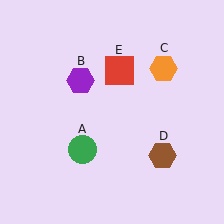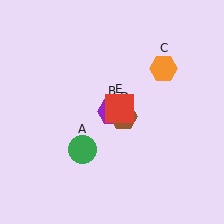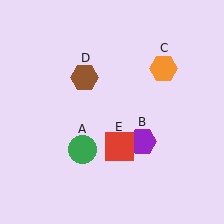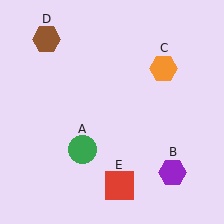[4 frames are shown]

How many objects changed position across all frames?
3 objects changed position: purple hexagon (object B), brown hexagon (object D), red square (object E).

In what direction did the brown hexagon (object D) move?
The brown hexagon (object D) moved up and to the left.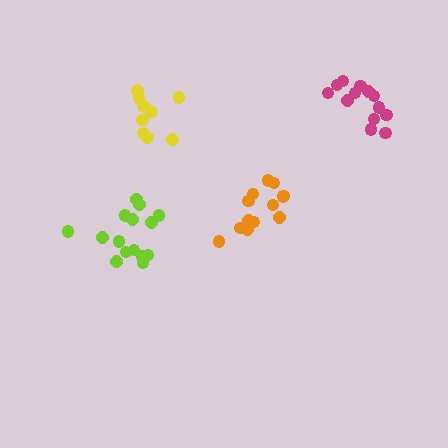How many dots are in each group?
Group 1: 13 dots, Group 2: 13 dots, Group 3: 15 dots, Group 4: 10 dots (51 total).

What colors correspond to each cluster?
The clusters are colored: orange, magenta, lime, yellow.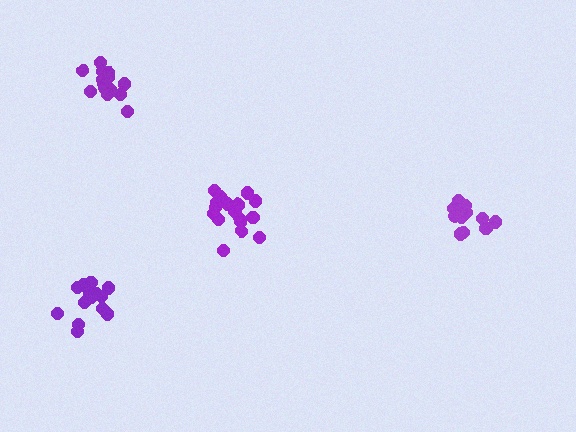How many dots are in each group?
Group 1: 12 dots, Group 2: 15 dots, Group 3: 14 dots, Group 4: 18 dots (59 total).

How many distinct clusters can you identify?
There are 4 distinct clusters.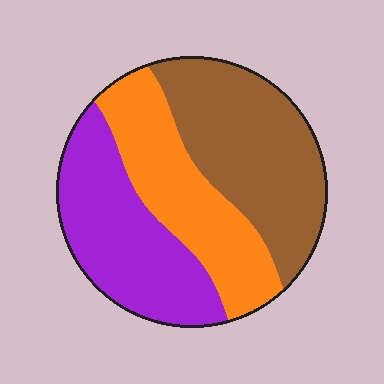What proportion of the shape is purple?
Purple covers roughly 35% of the shape.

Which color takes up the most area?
Brown, at roughly 40%.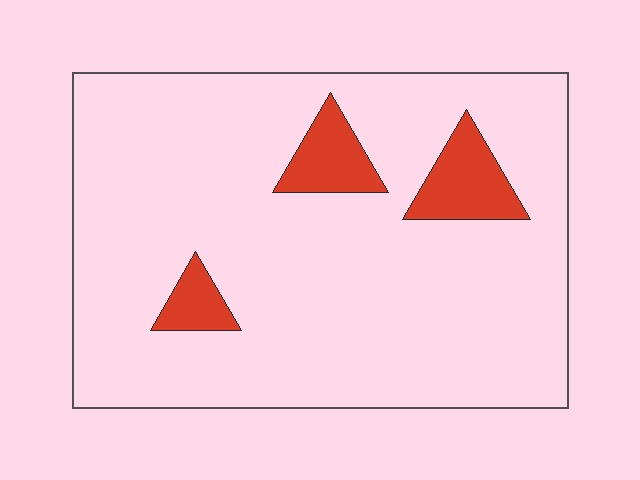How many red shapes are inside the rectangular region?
3.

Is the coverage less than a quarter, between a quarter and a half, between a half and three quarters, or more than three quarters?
Less than a quarter.